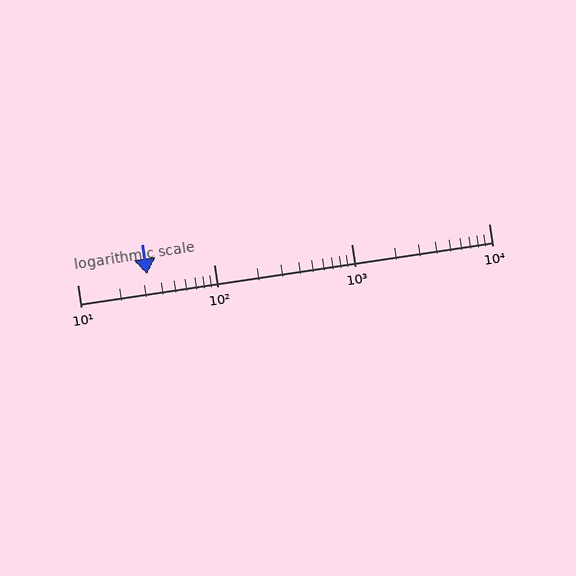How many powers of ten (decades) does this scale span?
The scale spans 3 decades, from 10 to 10000.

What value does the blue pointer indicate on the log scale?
The pointer indicates approximately 32.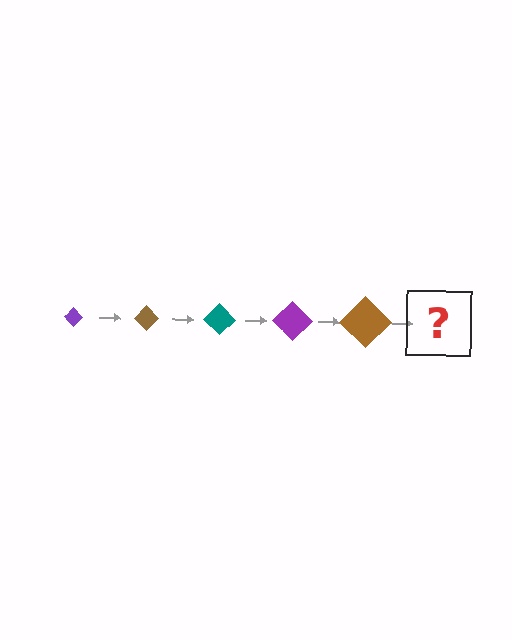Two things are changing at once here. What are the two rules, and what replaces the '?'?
The two rules are that the diamond grows larger each step and the color cycles through purple, brown, and teal. The '?' should be a teal diamond, larger than the previous one.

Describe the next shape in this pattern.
It should be a teal diamond, larger than the previous one.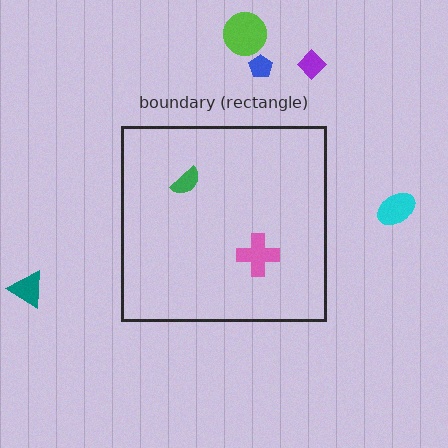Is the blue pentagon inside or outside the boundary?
Outside.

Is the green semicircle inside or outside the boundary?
Inside.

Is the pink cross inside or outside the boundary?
Inside.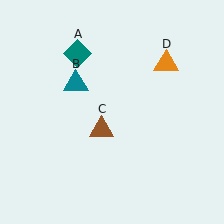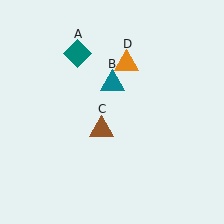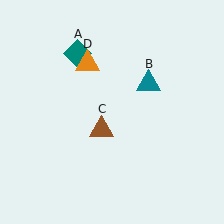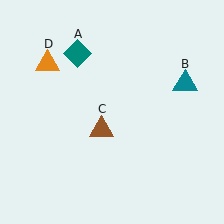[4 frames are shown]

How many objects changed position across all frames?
2 objects changed position: teal triangle (object B), orange triangle (object D).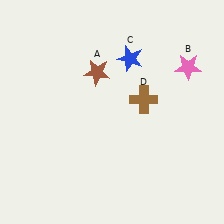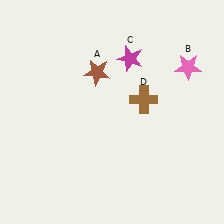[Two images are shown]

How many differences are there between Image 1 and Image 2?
There is 1 difference between the two images.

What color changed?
The star (C) changed from blue in Image 1 to magenta in Image 2.